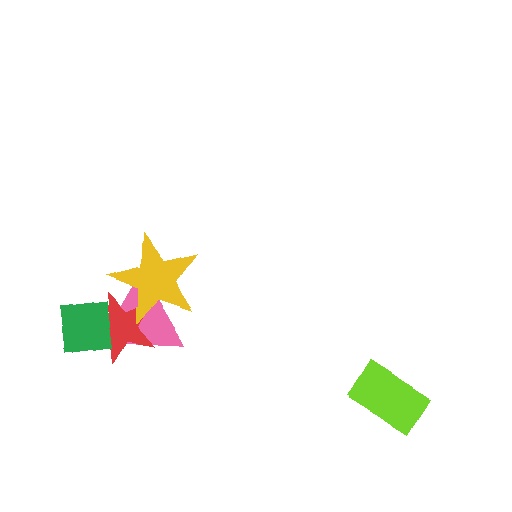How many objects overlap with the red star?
3 objects overlap with the red star.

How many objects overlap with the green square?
2 objects overlap with the green square.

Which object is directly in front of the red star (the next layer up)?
The green square is directly in front of the red star.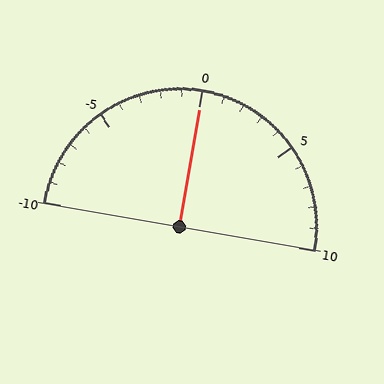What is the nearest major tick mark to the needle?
The nearest major tick mark is 0.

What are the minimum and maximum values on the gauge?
The gauge ranges from -10 to 10.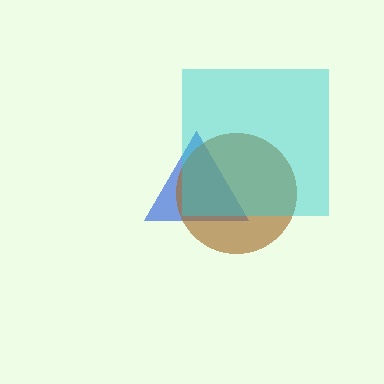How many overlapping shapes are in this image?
There are 3 overlapping shapes in the image.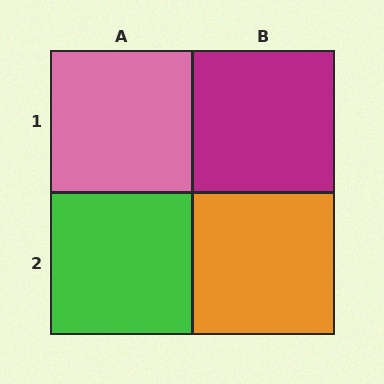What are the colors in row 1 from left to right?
Pink, magenta.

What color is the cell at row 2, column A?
Green.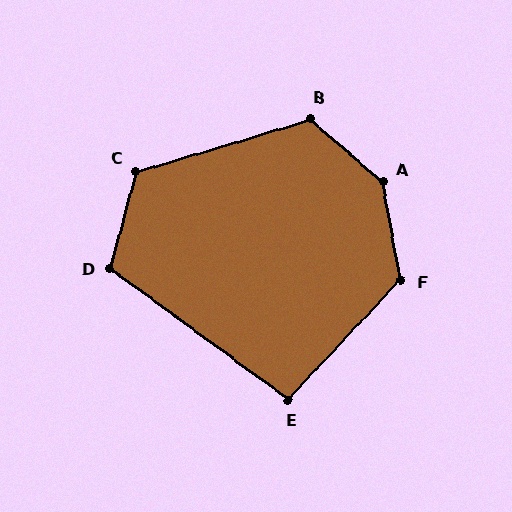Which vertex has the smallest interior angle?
E, at approximately 97 degrees.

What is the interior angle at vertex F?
Approximately 126 degrees (obtuse).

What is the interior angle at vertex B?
Approximately 123 degrees (obtuse).